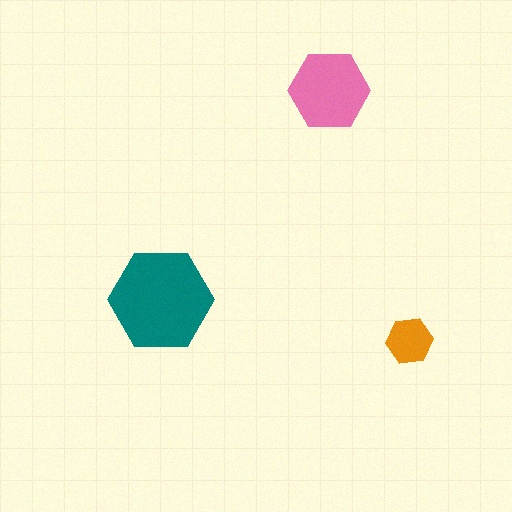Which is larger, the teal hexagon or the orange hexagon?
The teal one.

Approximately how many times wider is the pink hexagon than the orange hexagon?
About 1.5 times wider.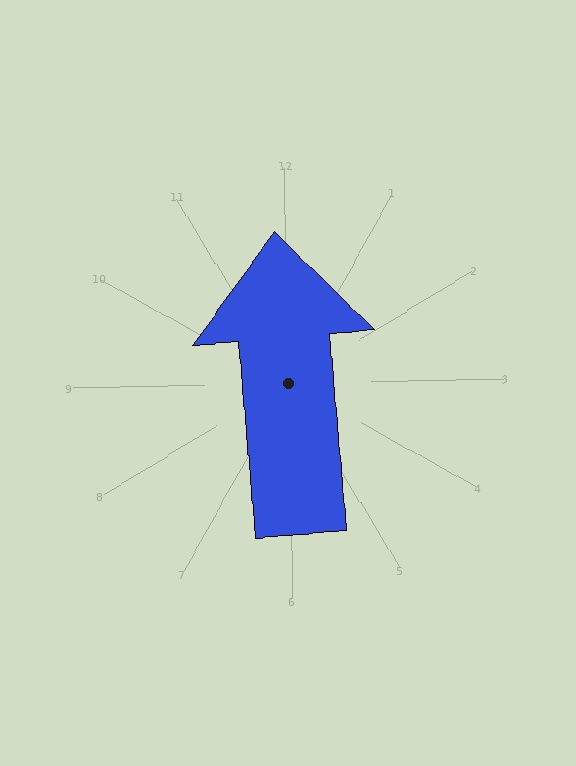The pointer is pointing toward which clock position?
Roughly 12 o'clock.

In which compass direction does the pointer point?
North.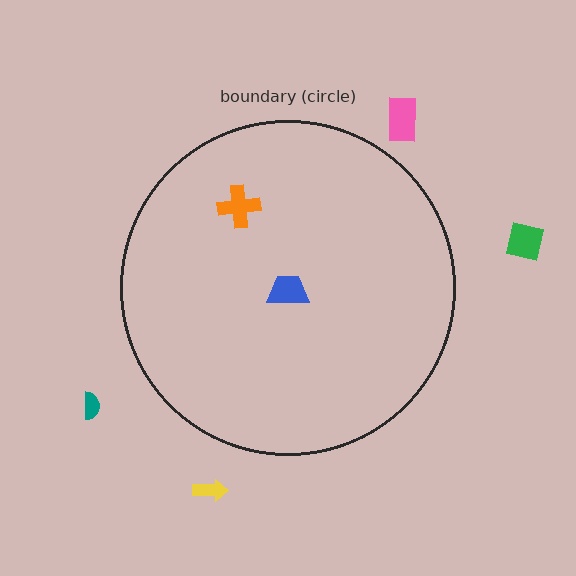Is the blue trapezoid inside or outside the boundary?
Inside.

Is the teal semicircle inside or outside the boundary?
Outside.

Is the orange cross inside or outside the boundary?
Inside.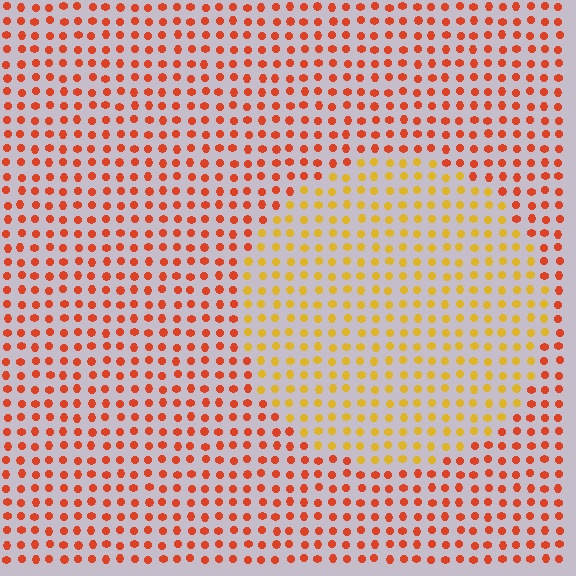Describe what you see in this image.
The image is filled with small red elements in a uniform arrangement. A circle-shaped region is visible where the elements are tinted to a slightly different hue, forming a subtle color boundary.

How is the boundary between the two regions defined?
The boundary is defined purely by a slight shift in hue (about 38 degrees). Spacing, size, and orientation are identical on both sides.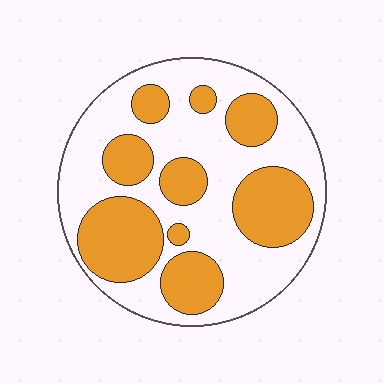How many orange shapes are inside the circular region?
9.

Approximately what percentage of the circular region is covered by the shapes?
Approximately 40%.